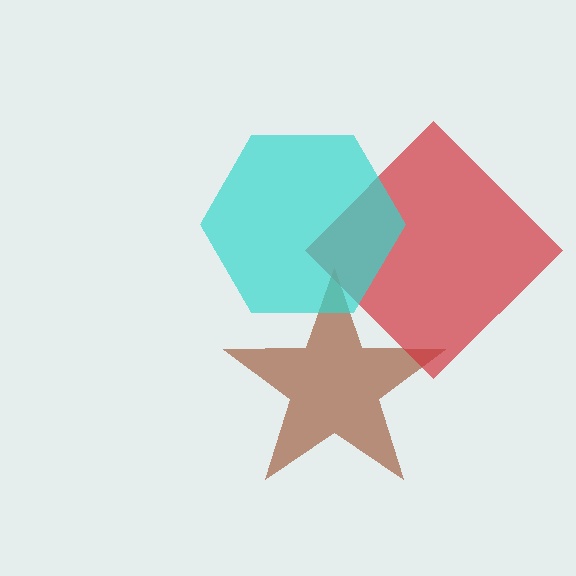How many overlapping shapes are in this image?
There are 3 overlapping shapes in the image.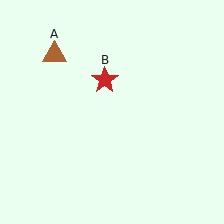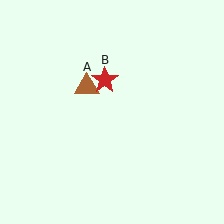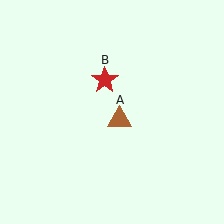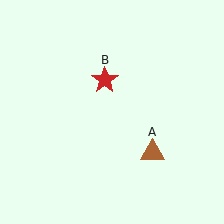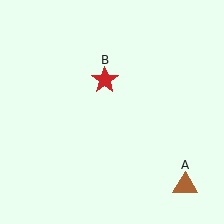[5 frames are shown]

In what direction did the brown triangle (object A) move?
The brown triangle (object A) moved down and to the right.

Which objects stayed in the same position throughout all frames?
Red star (object B) remained stationary.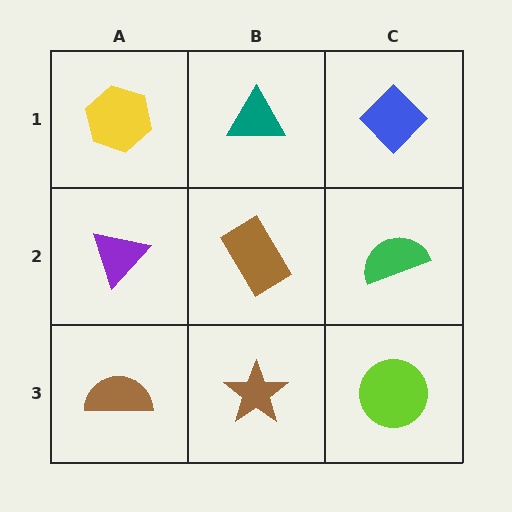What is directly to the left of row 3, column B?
A brown semicircle.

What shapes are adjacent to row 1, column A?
A purple triangle (row 2, column A), a teal triangle (row 1, column B).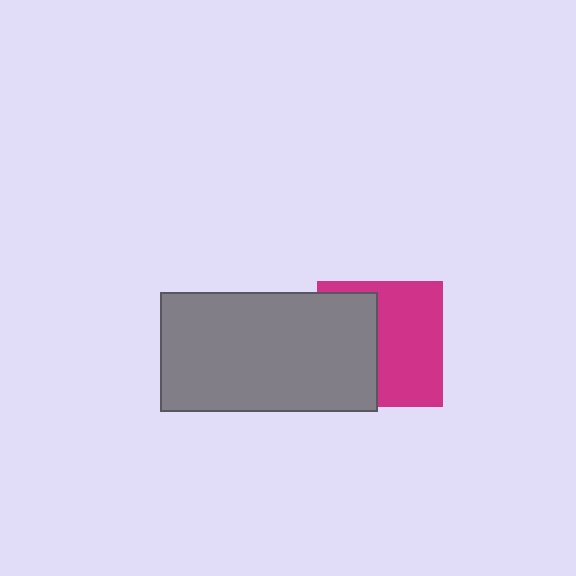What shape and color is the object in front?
The object in front is a gray rectangle.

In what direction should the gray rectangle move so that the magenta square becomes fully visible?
The gray rectangle should move left. That is the shortest direction to clear the overlap and leave the magenta square fully visible.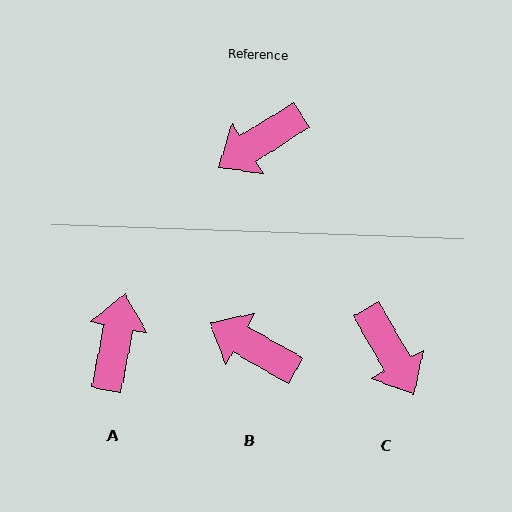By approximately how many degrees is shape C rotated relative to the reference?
Approximately 87 degrees counter-clockwise.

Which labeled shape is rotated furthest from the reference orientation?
A, about 133 degrees away.